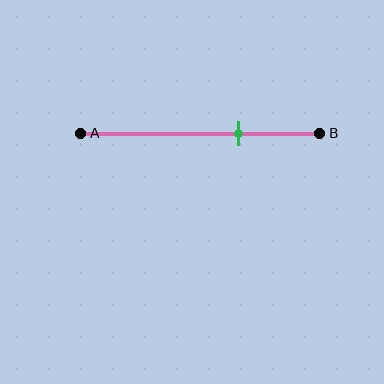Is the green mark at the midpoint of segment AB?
No, the mark is at about 65% from A, not at the 50% midpoint.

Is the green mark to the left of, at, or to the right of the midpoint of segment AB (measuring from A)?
The green mark is to the right of the midpoint of segment AB.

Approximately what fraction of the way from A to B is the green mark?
The green mark is approximately 65% of the way from A to B.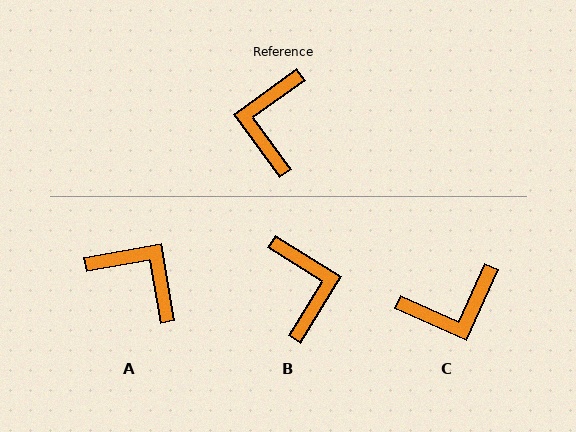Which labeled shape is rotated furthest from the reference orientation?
B, about 158 degrees away.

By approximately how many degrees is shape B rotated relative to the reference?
Approximately 158 degrees clockwise.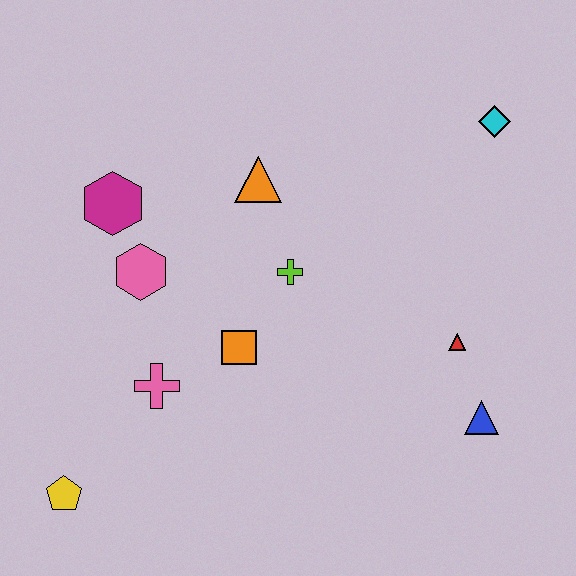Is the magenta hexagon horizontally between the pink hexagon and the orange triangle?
No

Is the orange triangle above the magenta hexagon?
Yes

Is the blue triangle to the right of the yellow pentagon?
Yes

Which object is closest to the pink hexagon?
The magenta hexagon is closest to the pink hexagon.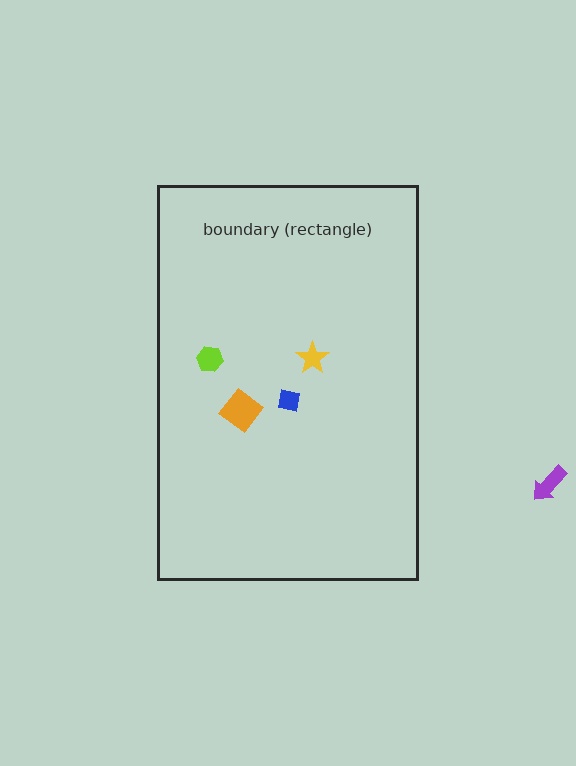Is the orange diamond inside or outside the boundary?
Inside.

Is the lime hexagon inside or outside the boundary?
Inside.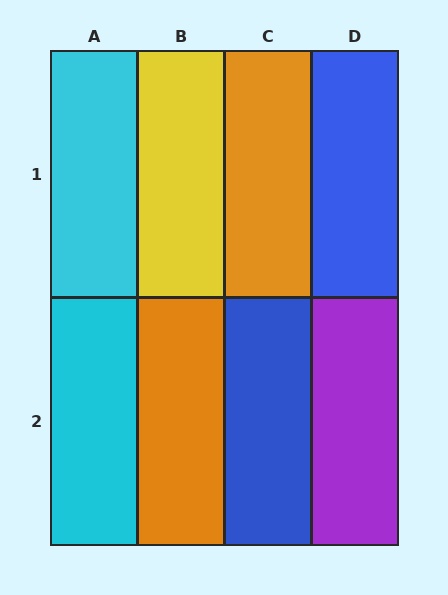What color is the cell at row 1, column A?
Cyan.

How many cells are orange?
2 cells are orange.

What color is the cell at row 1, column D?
Blue.